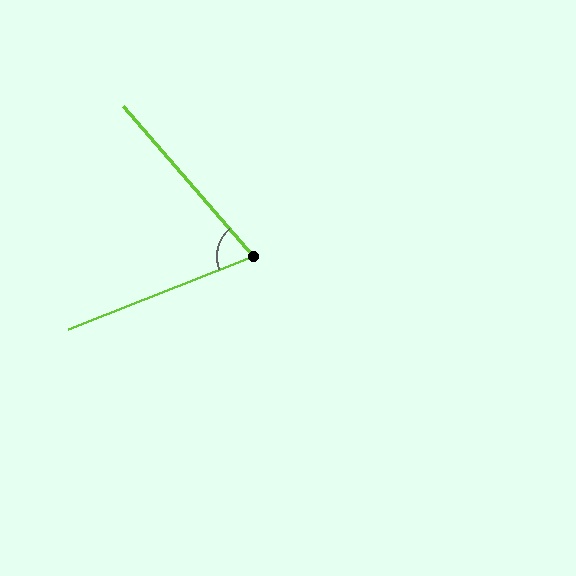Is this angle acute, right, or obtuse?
It is acute.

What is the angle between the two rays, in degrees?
Approximately 71 degrees.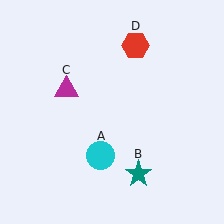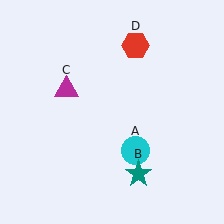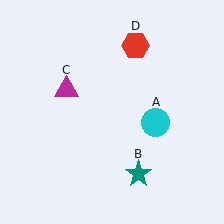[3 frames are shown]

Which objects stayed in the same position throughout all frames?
Teal star (object B) and magenta triangle (object C) and red hexagon (object D) remained stationary.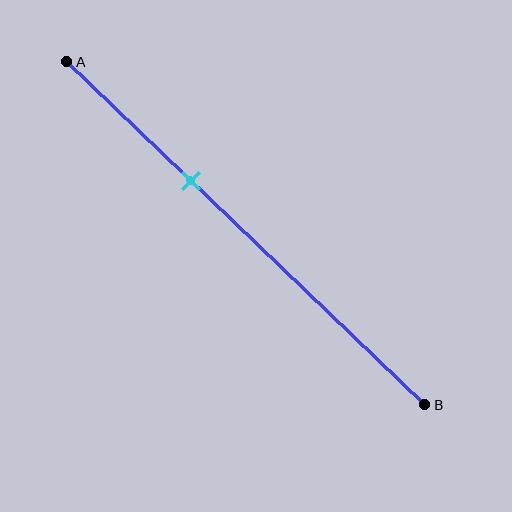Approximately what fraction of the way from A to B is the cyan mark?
The cyan mark is approximately 35% of the way from A to B.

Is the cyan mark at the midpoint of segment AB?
No, the mark is at about 35% from A, not at the 50% midpoint.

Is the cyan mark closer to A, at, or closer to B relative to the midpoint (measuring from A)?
The cyan mark is closer to point A than the midpoint of segment AB.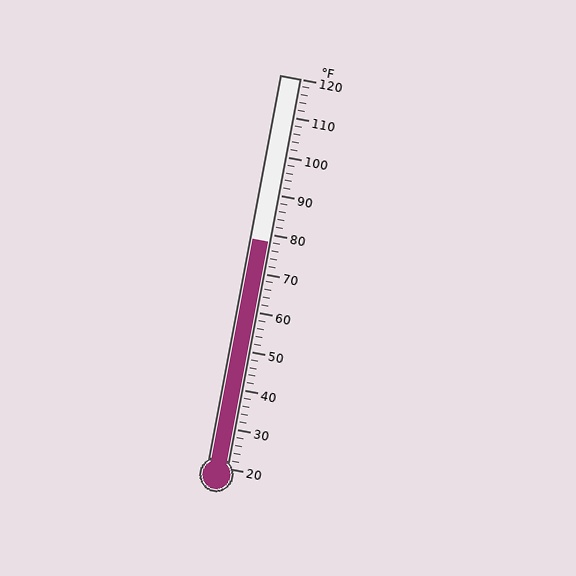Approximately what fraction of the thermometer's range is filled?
The thermometer is filled to approximately 60% of its range.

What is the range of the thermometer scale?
The thermometer scale ranges from 20°F to 120°F.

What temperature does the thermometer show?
The thermometer shows approximately 78°F.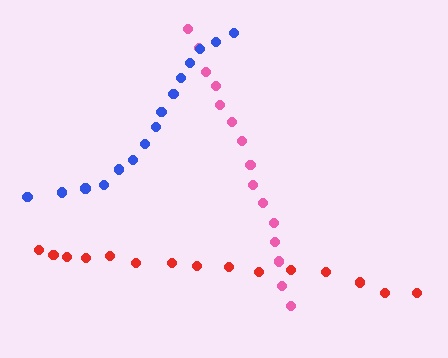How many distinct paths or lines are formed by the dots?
There are 3 distinct paths.